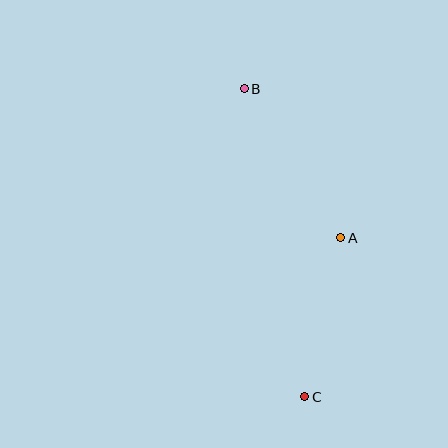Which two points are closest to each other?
Points A and C are closest to each other.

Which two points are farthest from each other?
Points B and C are farthest from each other.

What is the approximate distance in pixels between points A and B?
The distance between A and B is approximately 177 pixels.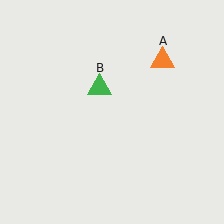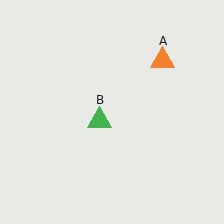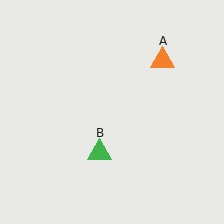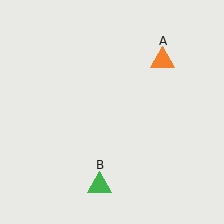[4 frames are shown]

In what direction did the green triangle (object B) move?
The green triangle (object B) moved down.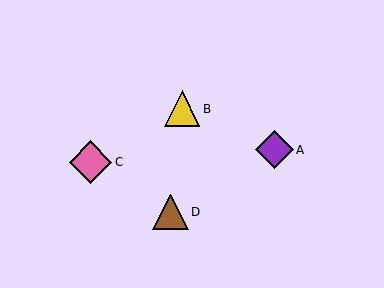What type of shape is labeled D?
Shape D is a brown triangle.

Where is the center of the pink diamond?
The center of the pink diamond is at (90, 162).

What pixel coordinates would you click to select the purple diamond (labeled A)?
Click at (274, 150) to select the purple diamond A.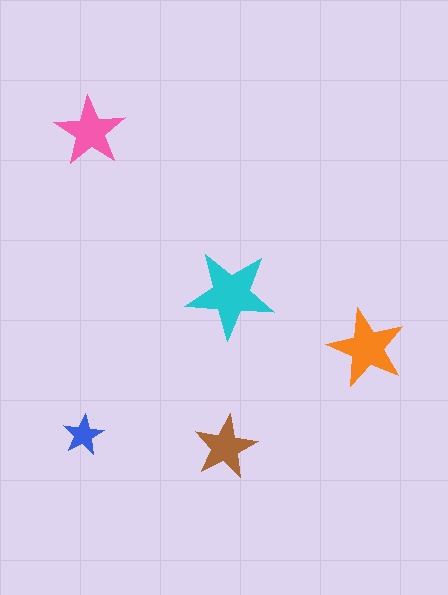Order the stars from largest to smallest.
the cyan one, the orange one, the pink one, the brown one, the blue one.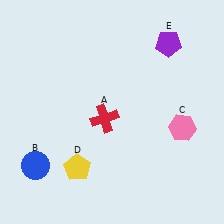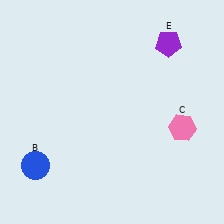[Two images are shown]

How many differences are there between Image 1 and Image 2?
There are 2 differences between the two images.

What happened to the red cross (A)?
The red cross (A) was removed in Image 2. It was in the bottom-left area of Image 1.